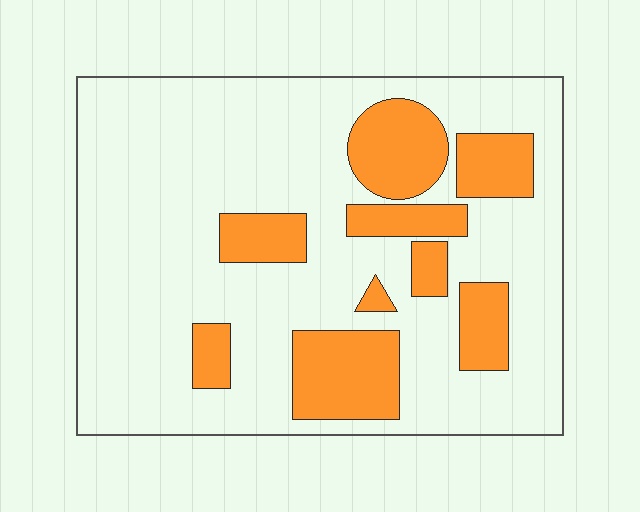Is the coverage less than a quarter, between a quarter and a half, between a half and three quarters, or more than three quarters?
Less than a quarter.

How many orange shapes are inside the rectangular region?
9.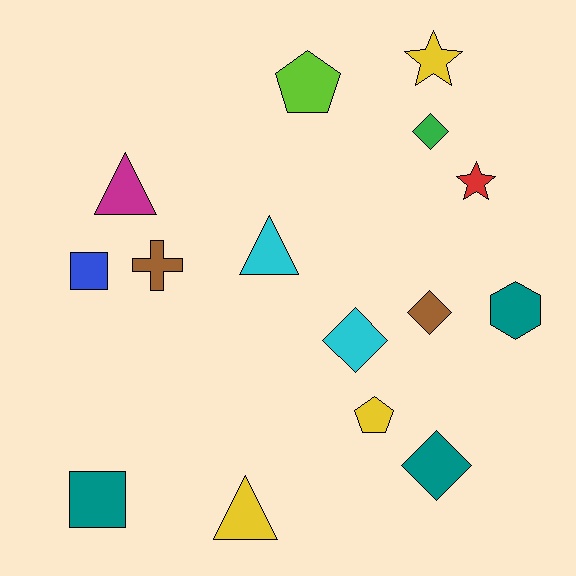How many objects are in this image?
There are 15 objects.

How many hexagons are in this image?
There is 1 hexagon.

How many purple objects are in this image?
There are no purple objects.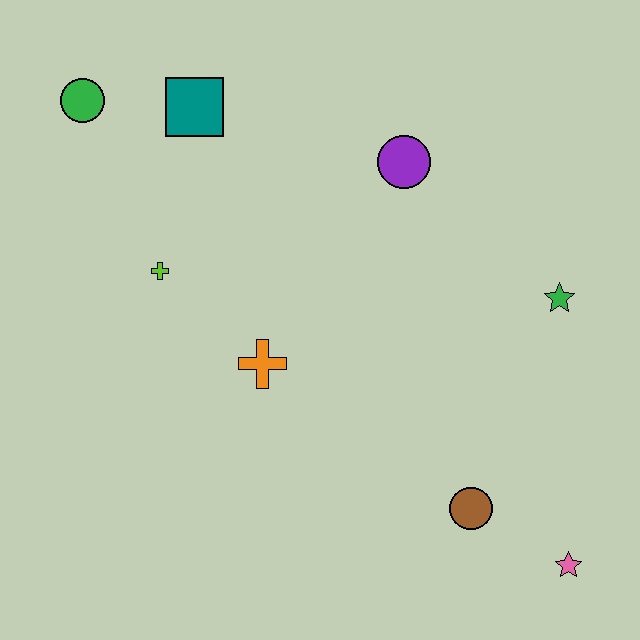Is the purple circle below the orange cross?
No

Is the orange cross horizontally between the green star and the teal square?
Yes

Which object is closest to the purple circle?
The green star is closest to the purple circle.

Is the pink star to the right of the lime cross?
Yes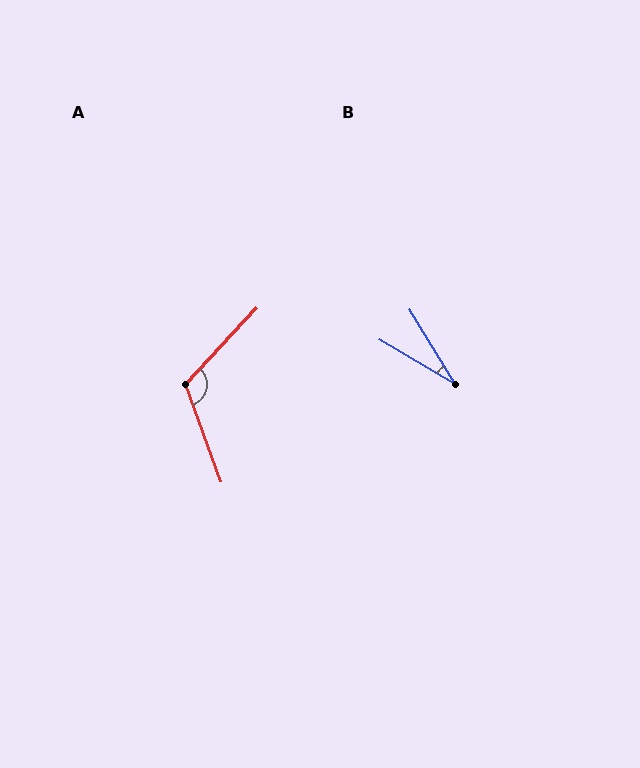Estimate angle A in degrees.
Approximately 117 degrees.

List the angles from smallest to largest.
B (28°), A (117°).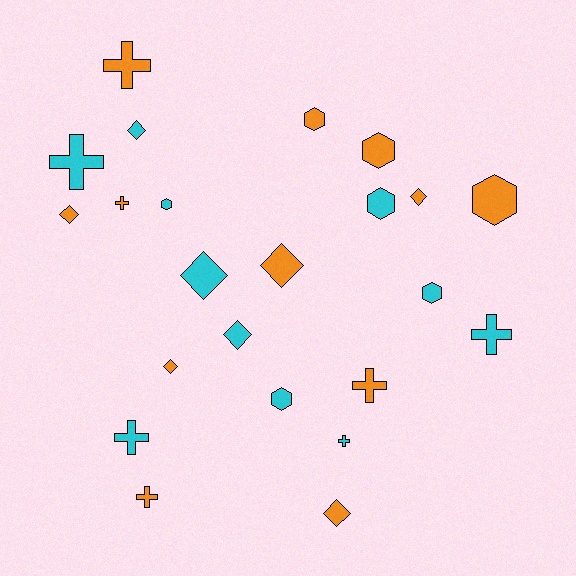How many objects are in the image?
There are 23 objects.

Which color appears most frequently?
Orange, with 12 objects.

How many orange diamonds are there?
There are 5 orange diamonds.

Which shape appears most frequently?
Cross, with 8 objects.